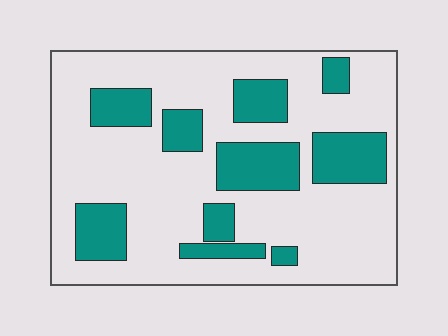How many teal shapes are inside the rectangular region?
10.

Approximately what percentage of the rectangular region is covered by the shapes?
Approximately 25%.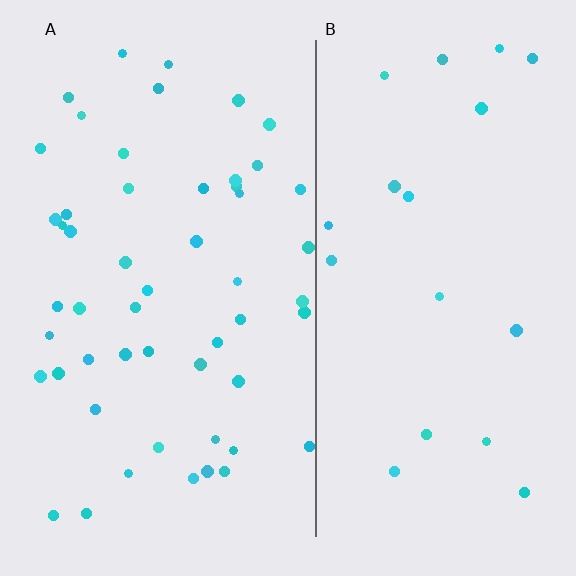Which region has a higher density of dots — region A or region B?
A (the left).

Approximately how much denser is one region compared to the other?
Approximately 2.7× — region A over region B.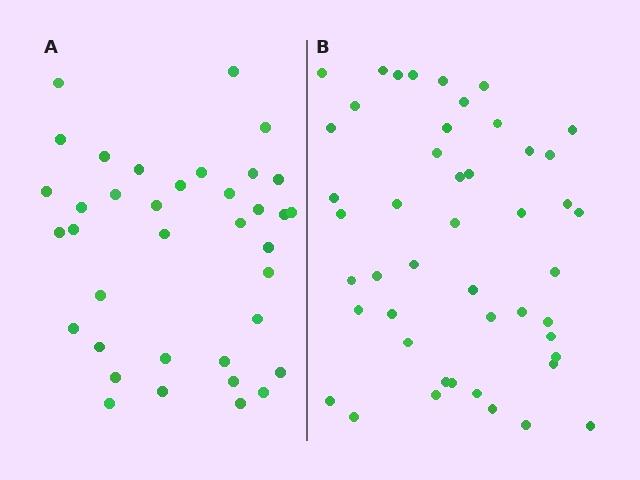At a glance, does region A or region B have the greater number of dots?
Region B (the right region) has more dots.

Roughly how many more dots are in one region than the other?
Region B has roughly 10 or so more dots than region A.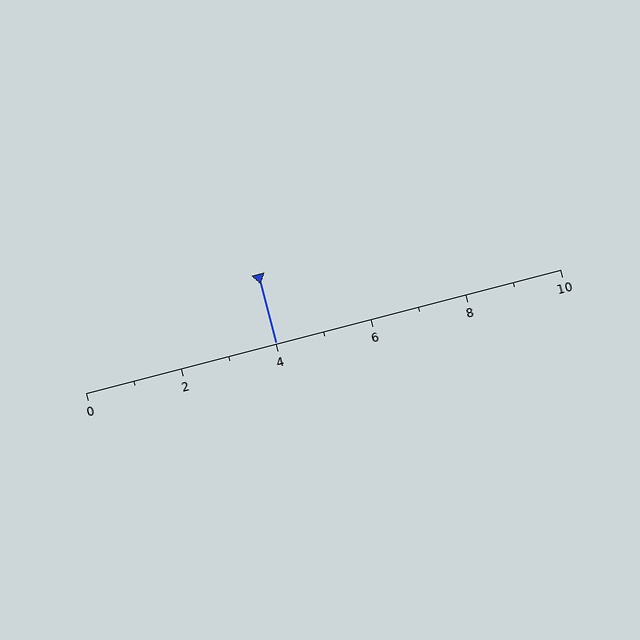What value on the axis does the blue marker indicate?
The marker indicates approximately 4.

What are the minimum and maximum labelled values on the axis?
The axis runs from 0 to 10.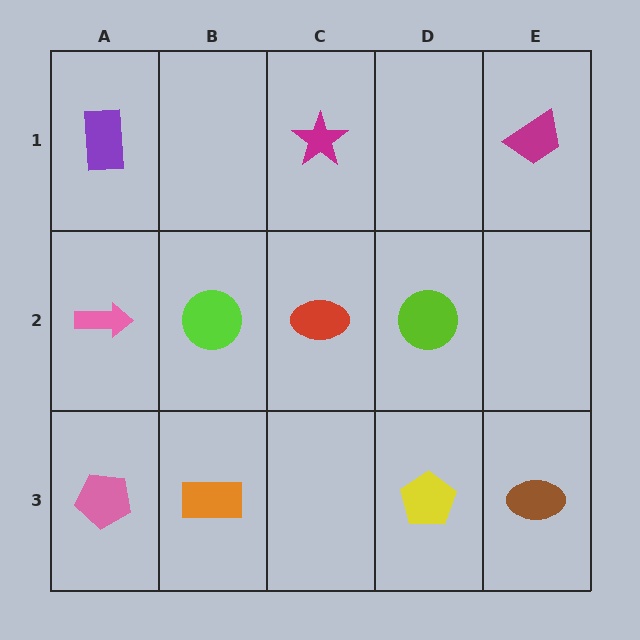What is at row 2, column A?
A pink arrow.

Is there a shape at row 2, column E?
No, that cell is empty.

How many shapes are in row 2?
4 shapes.